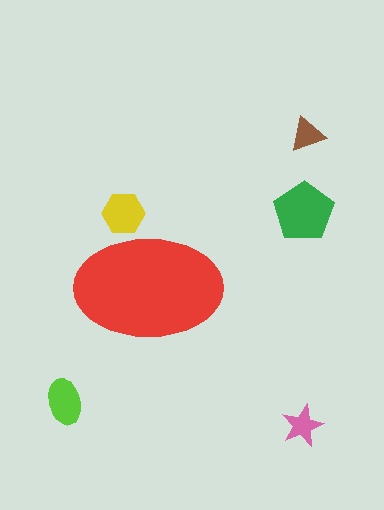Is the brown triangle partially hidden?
No, the brown triangle is fully visible.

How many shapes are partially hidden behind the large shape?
1 shape is partially hidden.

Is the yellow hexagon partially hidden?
Yes, the yellow hexagon is partially hidden behind the red ellipse.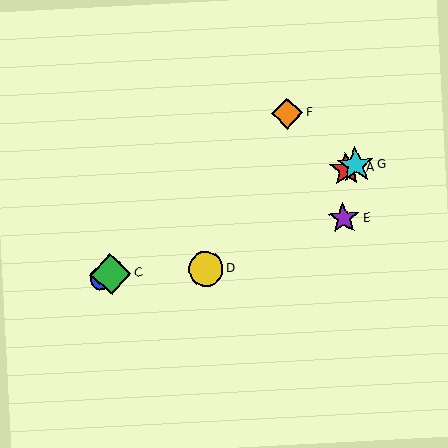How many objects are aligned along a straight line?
4 objects (A, B, C, G) are aligned along a straight line.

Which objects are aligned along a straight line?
Objects A, B, C, G are aligned along a straight line.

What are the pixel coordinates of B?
Object B is at (102, 278).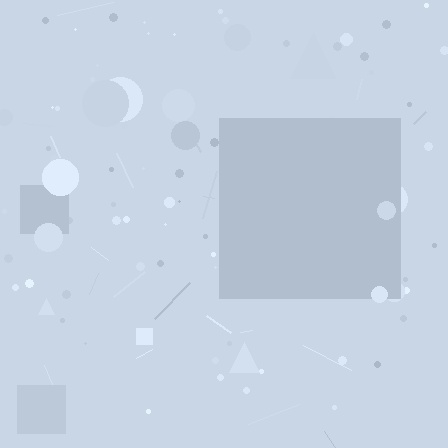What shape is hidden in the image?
A square is hidden in the image.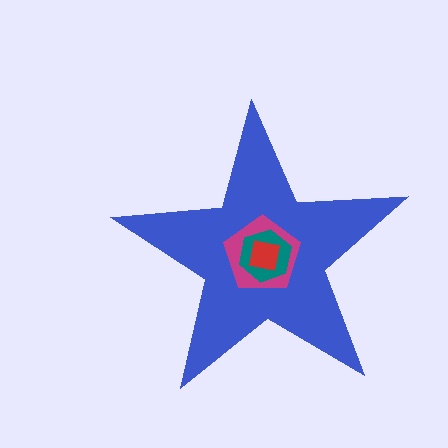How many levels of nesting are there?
4.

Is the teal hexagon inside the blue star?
Yes.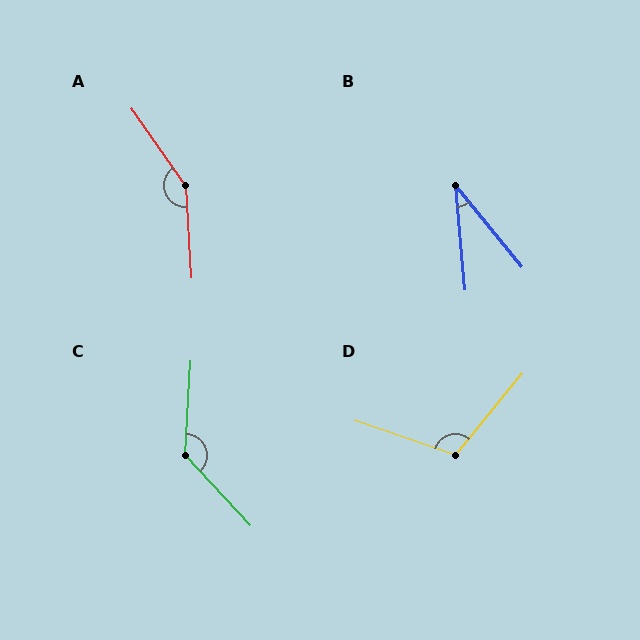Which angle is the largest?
A, at approximately 149 degrees.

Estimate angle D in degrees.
Approximately 111 degrees.